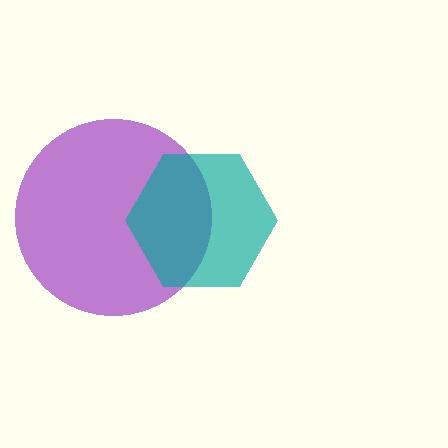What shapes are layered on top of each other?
The layered shapes are: a purple circle, a teal hexagon.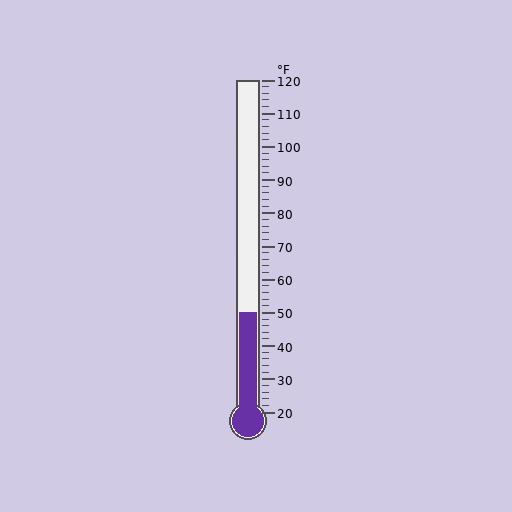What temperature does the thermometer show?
The thermometer shows approximately 50°F.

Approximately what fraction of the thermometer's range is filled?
The thermometer is filled to approximately 30% of its range.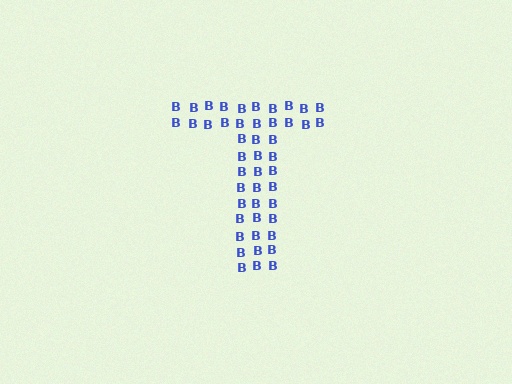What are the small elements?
The small elements are letter B's.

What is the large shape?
The large shape is the letter T.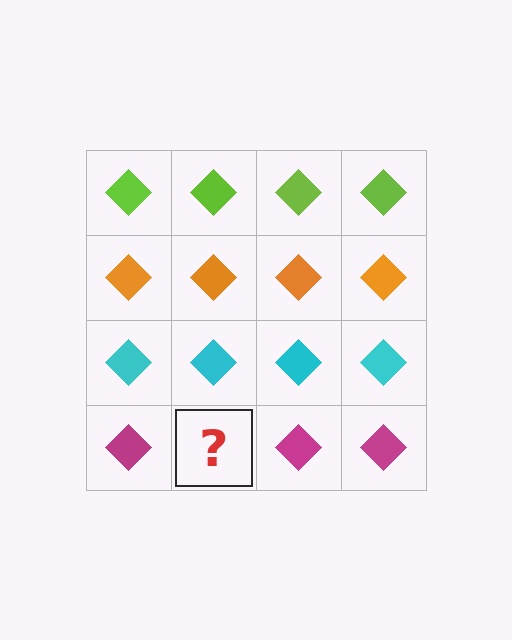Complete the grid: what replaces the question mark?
The question mark should be replaced with a magenta diamond.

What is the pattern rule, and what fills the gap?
The rule is that each row has a consistent color. The gap should be filled with a magenta diamond.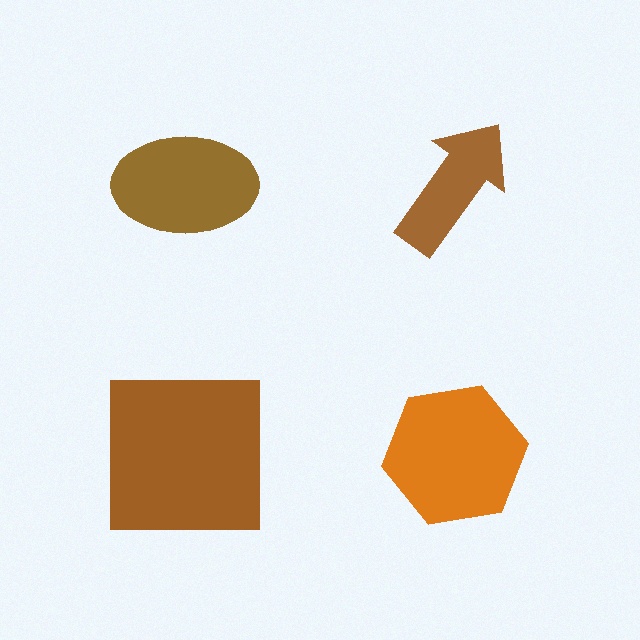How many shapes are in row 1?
2 shapes.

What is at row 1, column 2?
A brown arrow.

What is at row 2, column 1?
A brown square.